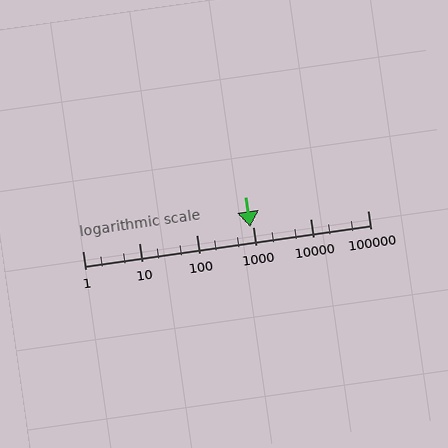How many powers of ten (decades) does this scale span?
The scale spans 5 decades, from 1 to 100000.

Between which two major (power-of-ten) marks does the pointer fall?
The pointer is between 100 and 1000.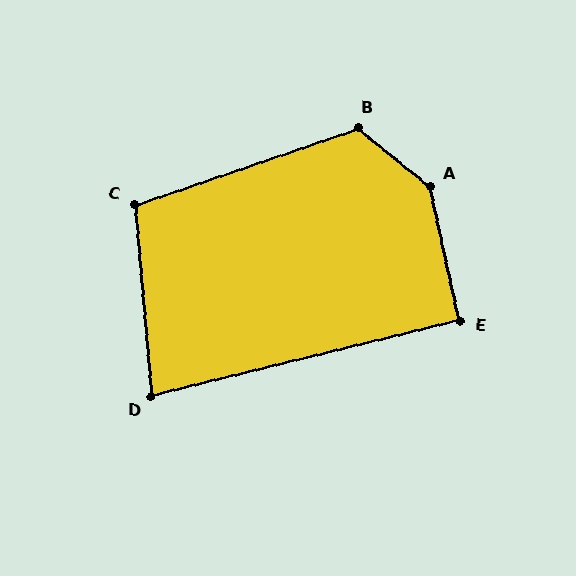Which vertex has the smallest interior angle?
D, at approximately 81 degrees.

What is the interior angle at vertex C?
Approximately 104 degrees (obtuse).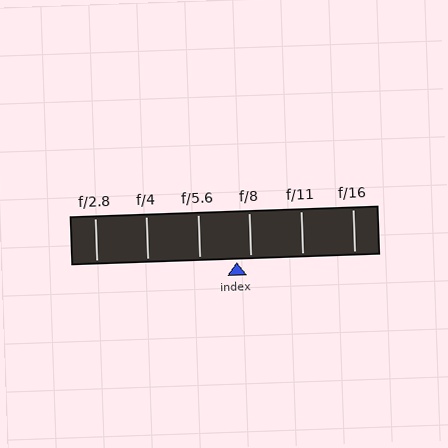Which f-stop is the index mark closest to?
The index mark is closest to f/8.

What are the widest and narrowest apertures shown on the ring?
The widest aperture shown is f/2.8 and the narrowest is f/16.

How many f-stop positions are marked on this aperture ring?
There are 6 f-stop positions marked.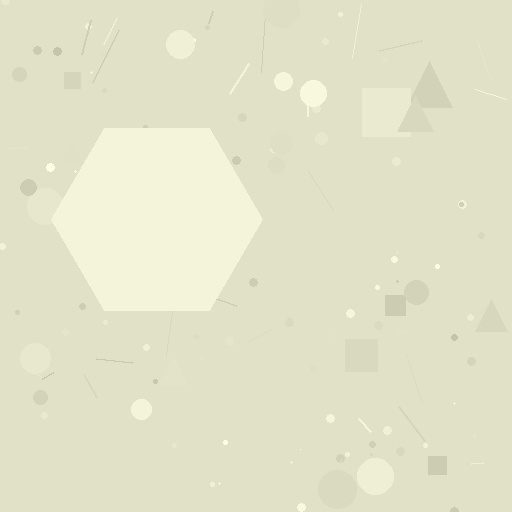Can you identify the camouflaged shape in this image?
The camouflaged shape is a hexagon.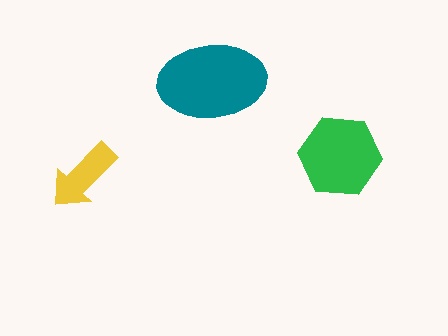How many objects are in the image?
There are 3 objects in the image.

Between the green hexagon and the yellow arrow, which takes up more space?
The green hexagon.